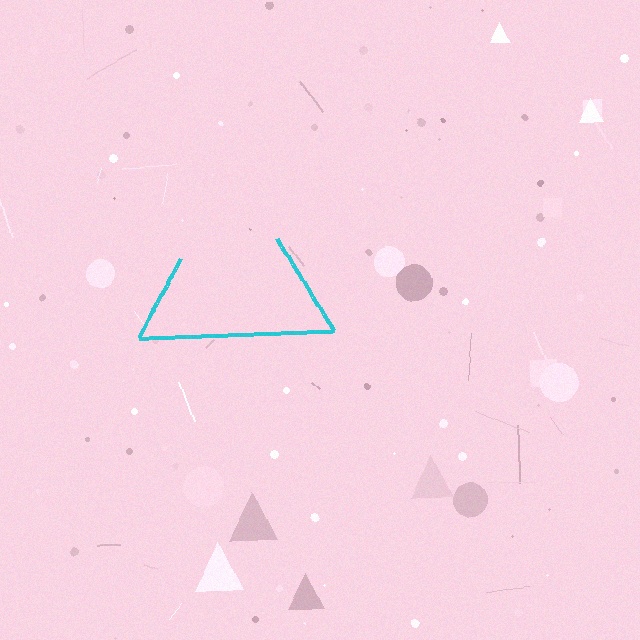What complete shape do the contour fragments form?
The contour fragments form a triangle.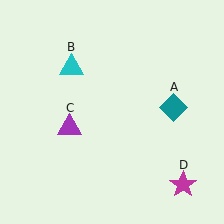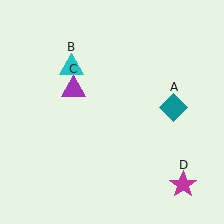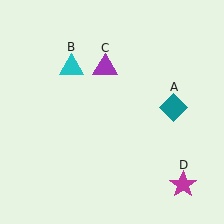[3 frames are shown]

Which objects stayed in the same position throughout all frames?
Teal diamond (object A) and cyan triangle (object B) and magenta star (object D) remained stationary.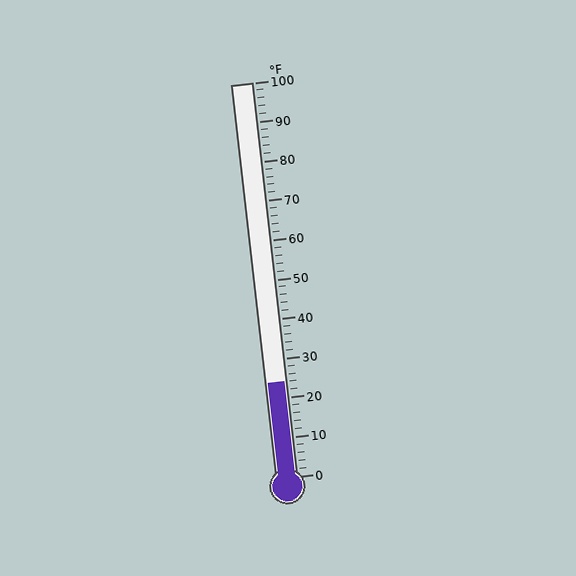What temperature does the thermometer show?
The thermometer shows approximately 24°F.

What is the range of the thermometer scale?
The thermometer scale ranges from 0°F to 100°F.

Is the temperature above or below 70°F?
The temperature is below 70°F.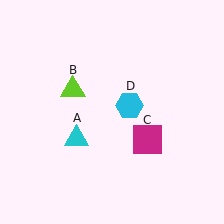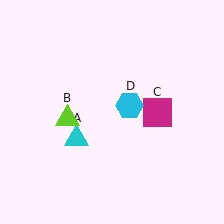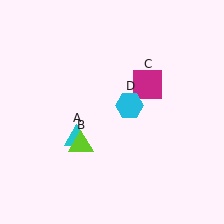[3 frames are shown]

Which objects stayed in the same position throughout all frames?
Cyan triangle (object A) and cyan hexagon (object D) remained stationary.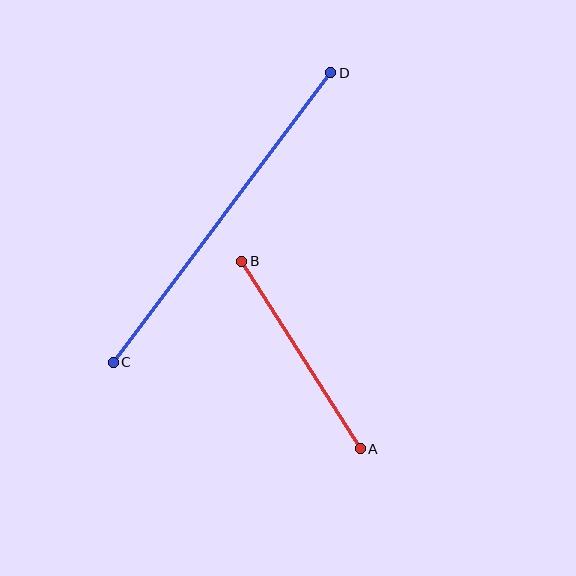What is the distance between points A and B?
The distance is approximately 222 pixels.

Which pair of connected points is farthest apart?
Points C and D are farthest apart.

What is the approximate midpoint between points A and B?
The midpoint is at approximately (301, 355) pixels.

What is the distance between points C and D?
The distance is approximately 362 pixels.